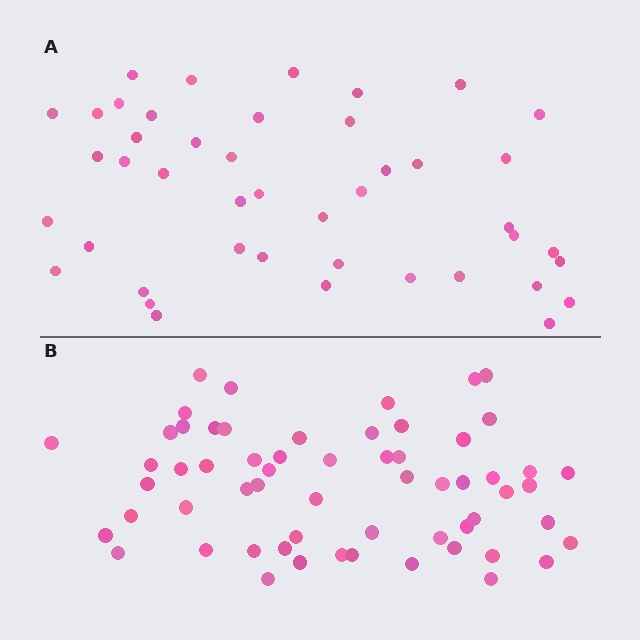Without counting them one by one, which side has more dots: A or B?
Region B (the bottom region) has more dots.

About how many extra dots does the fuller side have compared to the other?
Region B has approximately 15 more dots than region A.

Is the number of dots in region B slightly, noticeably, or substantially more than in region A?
Region B has noticeably more, but not dramatically so. The ratio is roughly 1.4 to 1.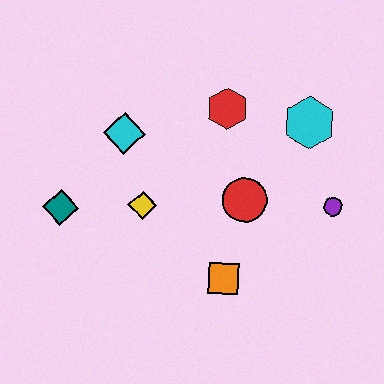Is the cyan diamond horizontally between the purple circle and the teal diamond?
Yes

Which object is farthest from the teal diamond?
The purple circle is farthest from the teal diamond.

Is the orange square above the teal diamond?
No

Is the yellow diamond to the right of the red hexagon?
No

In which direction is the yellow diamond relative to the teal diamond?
The yellow diamond is to the right of the teal diamond.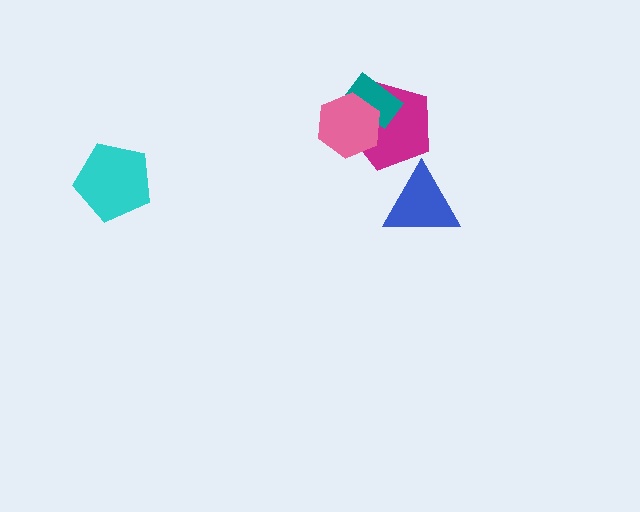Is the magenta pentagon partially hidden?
Yes, it is partially covered by another shape.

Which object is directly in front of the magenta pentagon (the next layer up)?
The teal rectangle is directly in front of the magenta pentagon.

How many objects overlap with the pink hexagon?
2 objects overlap with the pink hexagon.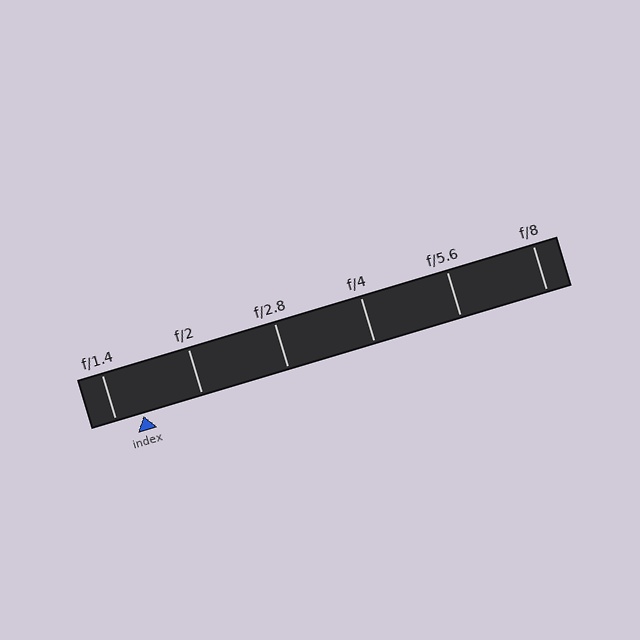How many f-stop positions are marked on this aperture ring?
There are 6 f-stop positions marked.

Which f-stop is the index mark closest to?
The index mark is closest to f/1.4.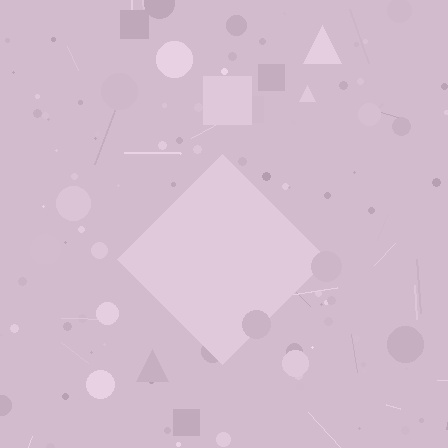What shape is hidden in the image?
A diamond is hidden in the image.